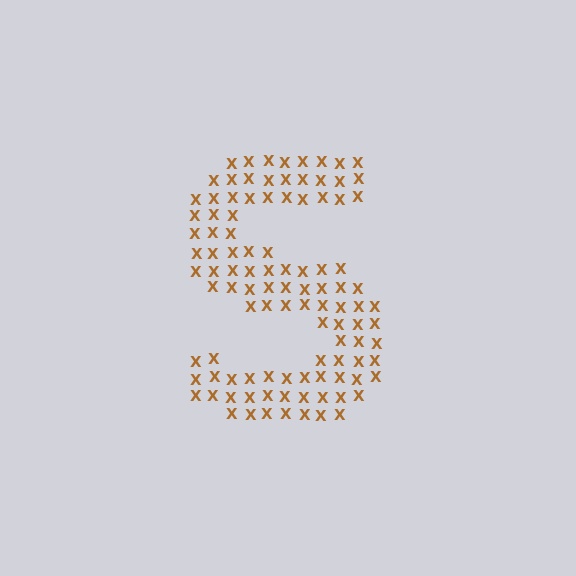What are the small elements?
The small elements are letter X's.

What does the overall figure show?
The overall figure shows the letter S.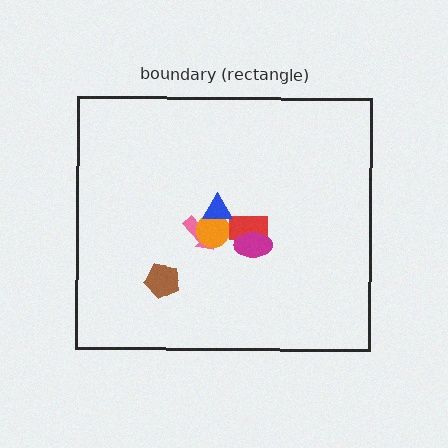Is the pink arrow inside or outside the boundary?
Inside.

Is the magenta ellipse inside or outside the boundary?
Inside.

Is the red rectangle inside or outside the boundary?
Inside.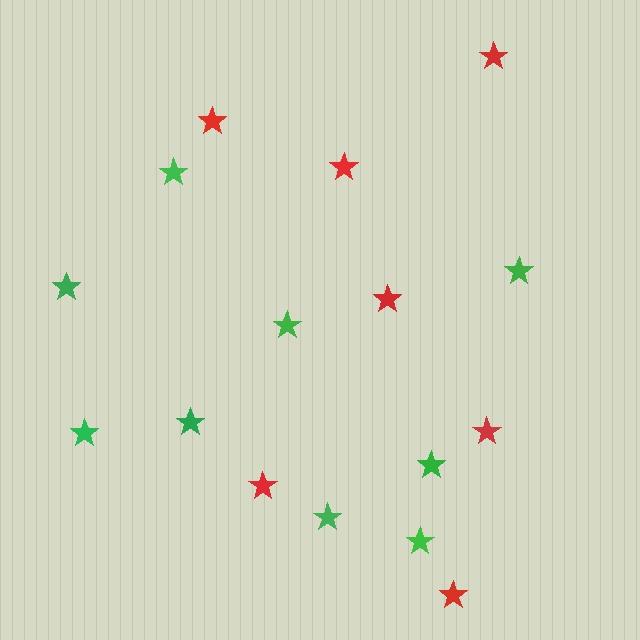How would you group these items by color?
There are 2 groups: one group of green stars (9) and one group of red stars (7).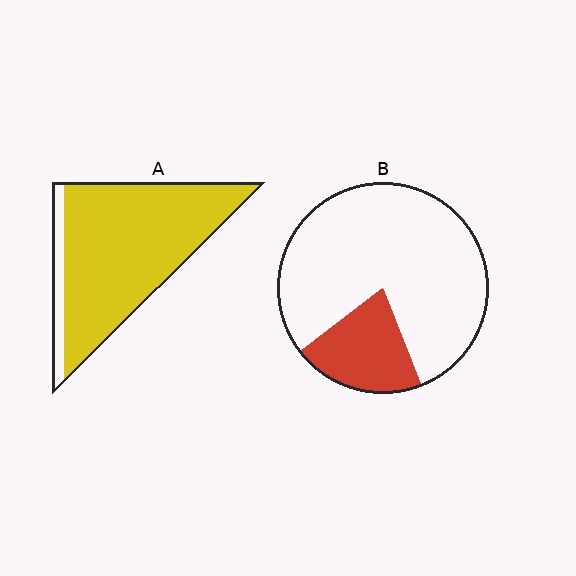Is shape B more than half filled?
No.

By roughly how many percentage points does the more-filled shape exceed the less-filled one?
By roughly 70 percentage points (A over B).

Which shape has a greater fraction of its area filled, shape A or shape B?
Shape A.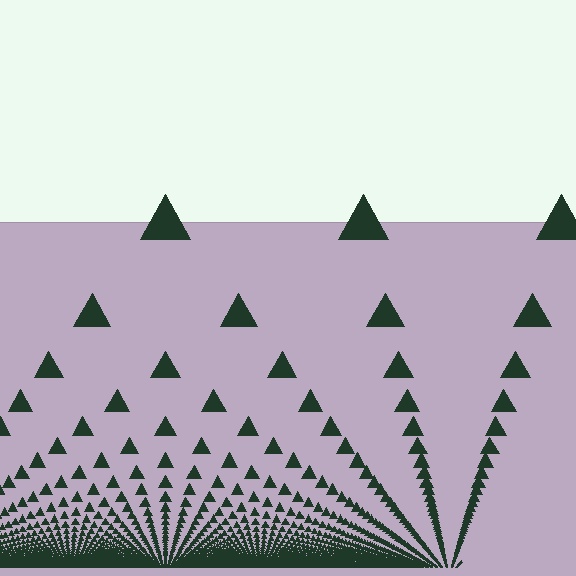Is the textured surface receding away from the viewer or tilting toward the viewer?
The surface appears to tilt toward the viewer. Texture elements get larger and sparser toward the top.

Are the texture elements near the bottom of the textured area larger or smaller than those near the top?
Smaller. The gradient is inverted — elements near the bottom are smaller and denser.